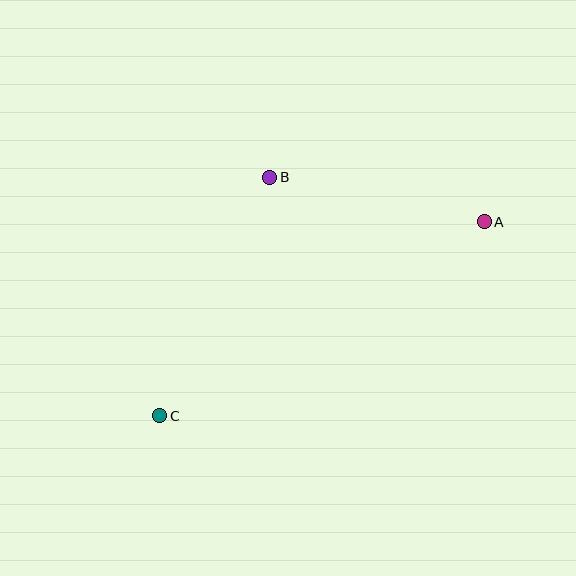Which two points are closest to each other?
Points A and B are closest to each other.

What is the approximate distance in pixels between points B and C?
The distance between B and C is approximately 262 pixels.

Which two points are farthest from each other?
Points A and C are farthest from each other.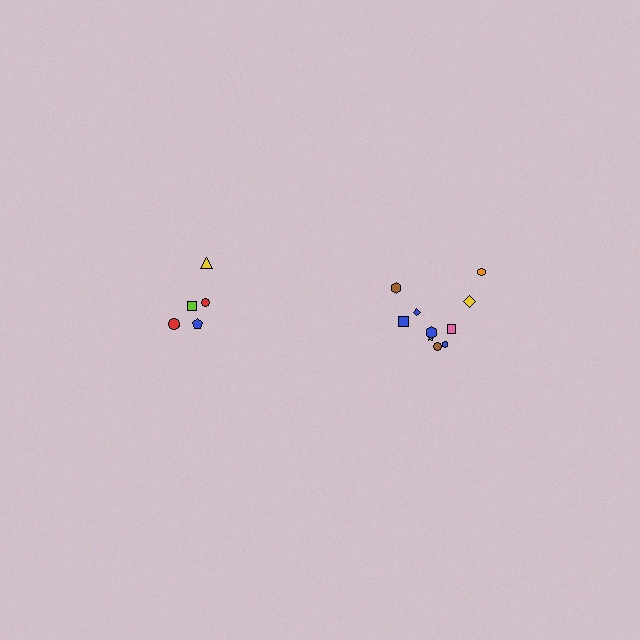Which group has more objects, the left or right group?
The right group.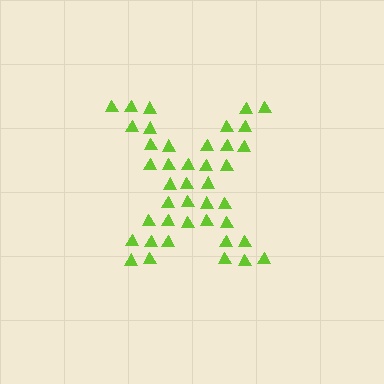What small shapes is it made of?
It is made of small triangles.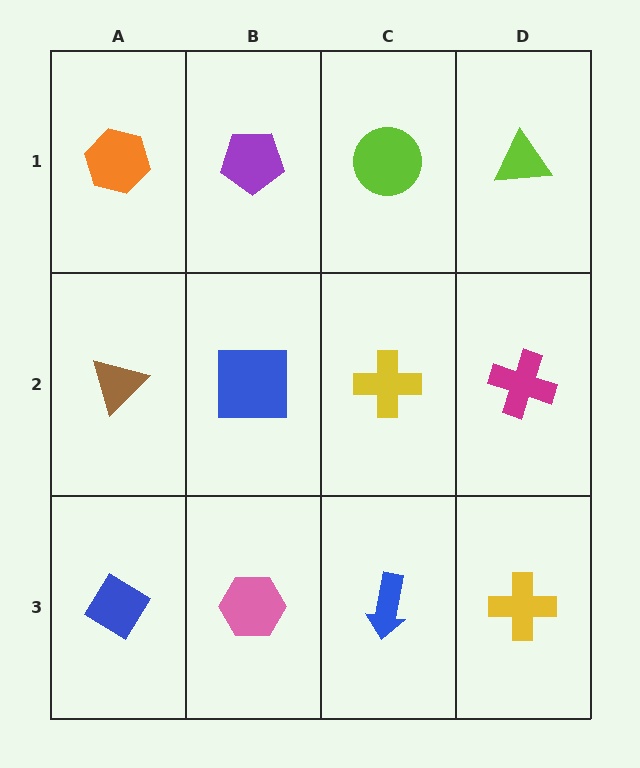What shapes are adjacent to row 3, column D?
A magenta cross (row 2, column D), a blue arrow (row 3, column C).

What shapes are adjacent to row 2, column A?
An orange hexagon (row 1, column A), a blue diamond (row 3, column A), a blue square (row 2, column B).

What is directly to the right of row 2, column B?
A yellow cross.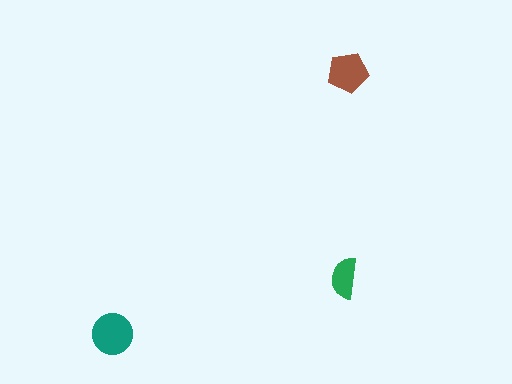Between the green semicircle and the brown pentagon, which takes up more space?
The brown pentagon.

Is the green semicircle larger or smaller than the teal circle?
Smaller.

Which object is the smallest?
The green semicircle.